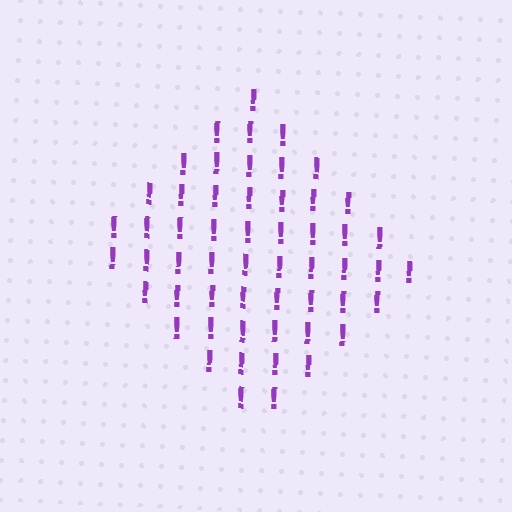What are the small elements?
The small elements are exclamation marks.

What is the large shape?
The large shape is a diamond.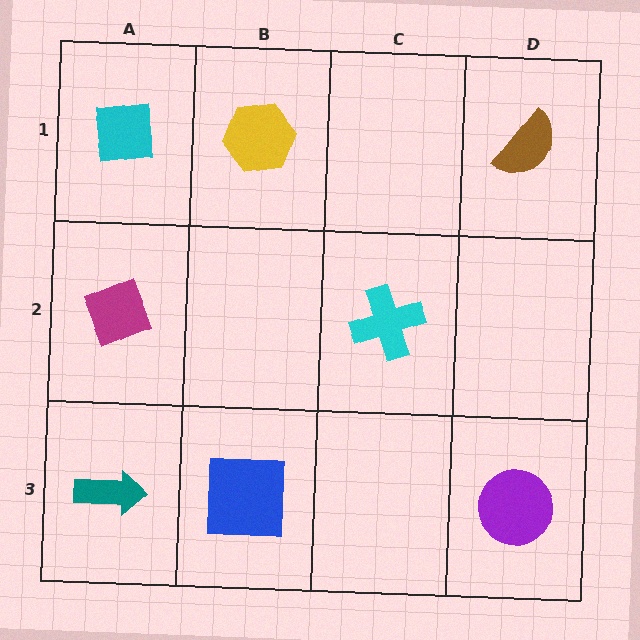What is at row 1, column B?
A yellow hexagon.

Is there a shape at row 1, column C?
No, that cell is empty.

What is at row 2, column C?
A cyan cross.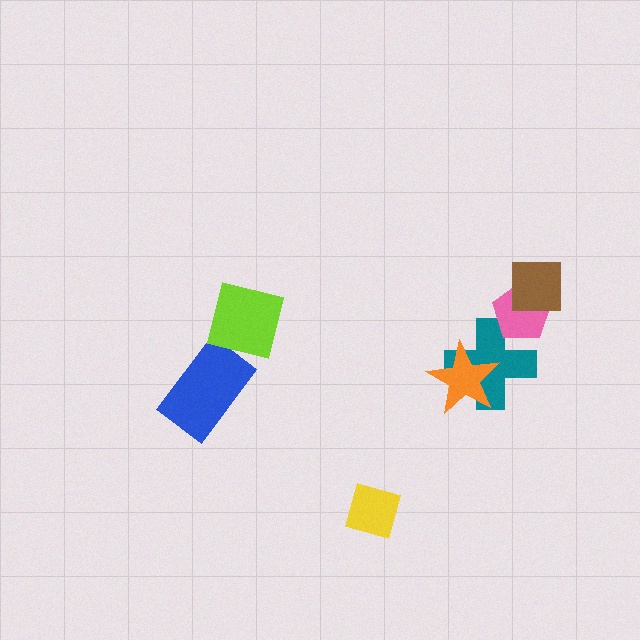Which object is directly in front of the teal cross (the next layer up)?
The pink pentagon is directly in front of the teal cross.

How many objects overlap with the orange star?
1 object overlaps with the orange star.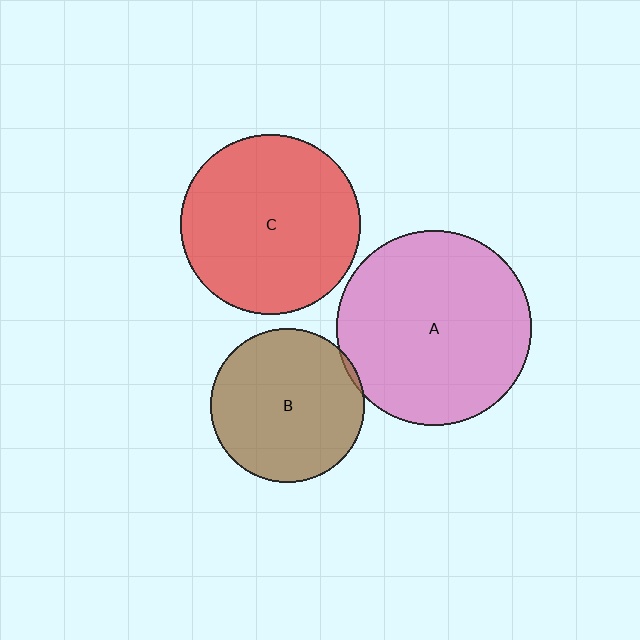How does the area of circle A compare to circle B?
Approximately 1.6 times.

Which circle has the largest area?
Circle A (pink).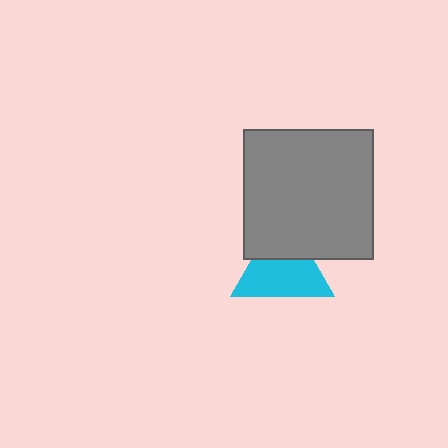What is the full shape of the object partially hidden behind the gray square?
The partially hidden object is a cyan triangle.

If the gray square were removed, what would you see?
You would see the complete cyan triangle.